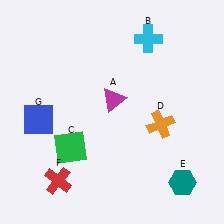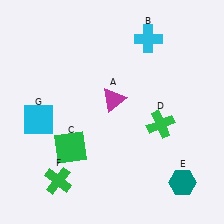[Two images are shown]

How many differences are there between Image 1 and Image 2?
There are 3 differences between the two images.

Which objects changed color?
D changed from orange to green. F changed from red to green. G changed from blue to cyan.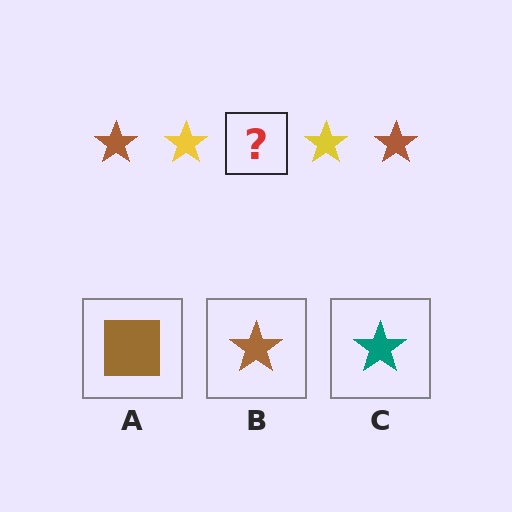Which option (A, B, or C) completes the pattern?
B.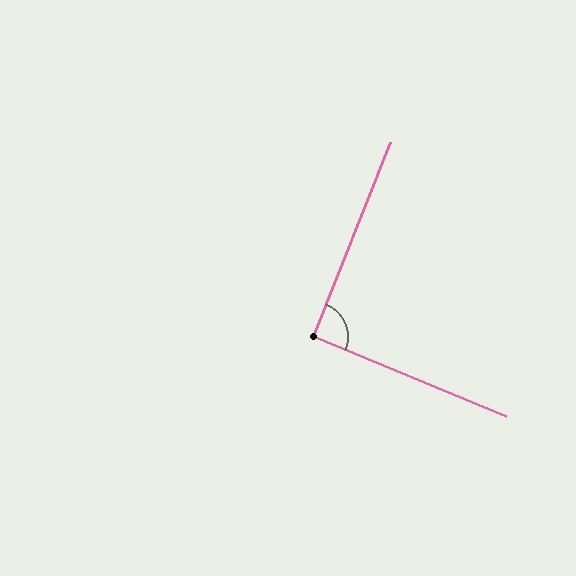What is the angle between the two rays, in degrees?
Approximately 91 degrees.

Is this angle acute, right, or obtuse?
It is approximately a right angle.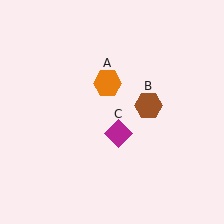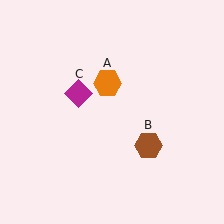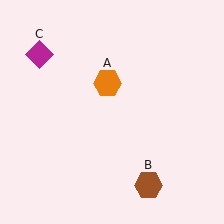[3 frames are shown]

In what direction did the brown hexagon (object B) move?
The brown hexagon (object B) moved down.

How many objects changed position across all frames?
2 objects changed position: brown hexagon (object B), magenta diamond (object C).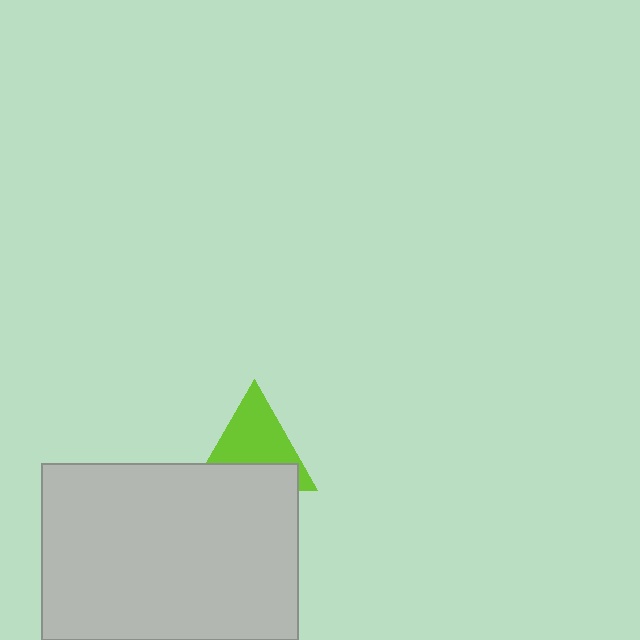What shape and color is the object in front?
The object in front is a light gray rectangle.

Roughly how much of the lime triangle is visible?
About half of it is visible (roughly 61%).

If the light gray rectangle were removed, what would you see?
You would see the complete lime triangle.